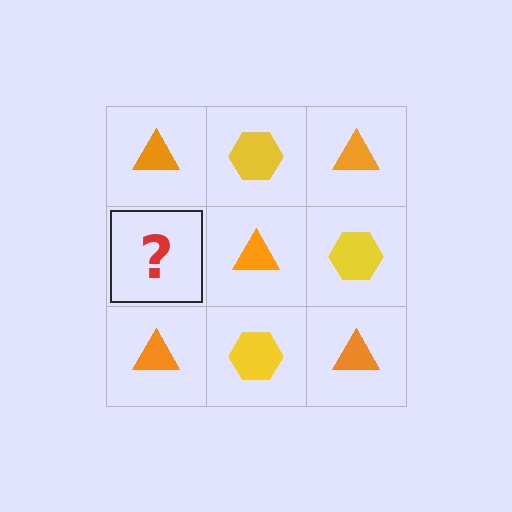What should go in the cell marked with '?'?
The missing cell should contain a yellow hexagon.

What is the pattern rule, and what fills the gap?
The rule is that it alternates orange triangle and yellow hexagon in a checkerboard pattern. The gap should be filled with a yellow hexagon.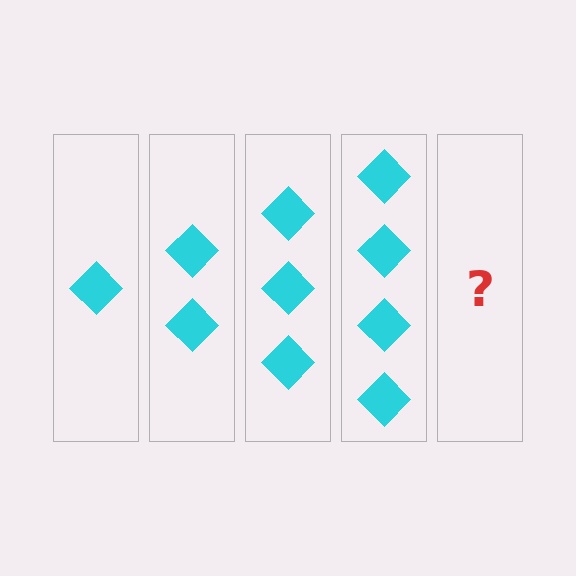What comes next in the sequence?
The next element should be 5 diamonds.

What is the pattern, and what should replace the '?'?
The pattern is that each step adds one more diamond. The '?' should be 5 diamonds.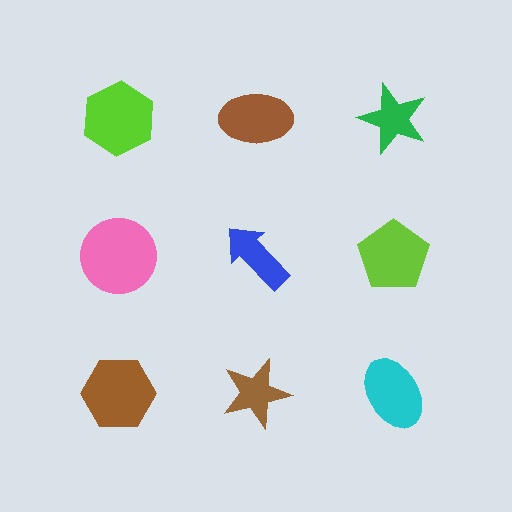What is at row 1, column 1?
A lime hexagon.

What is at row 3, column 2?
A brown star.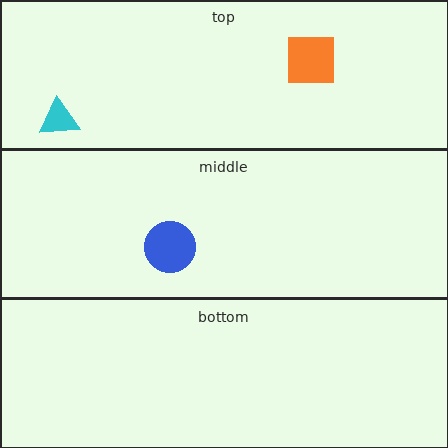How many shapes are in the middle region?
1.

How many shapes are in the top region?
2.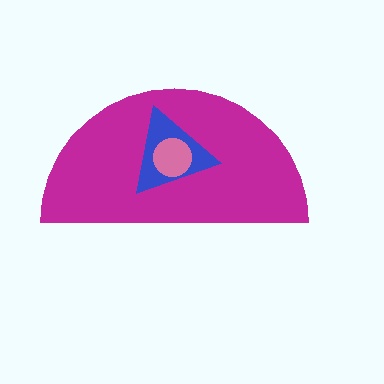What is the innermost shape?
The pink circle.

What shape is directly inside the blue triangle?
The pink circle.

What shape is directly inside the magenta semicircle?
The blue triangle.